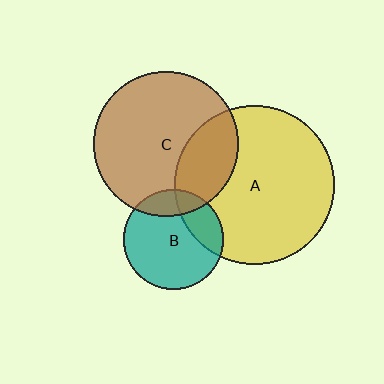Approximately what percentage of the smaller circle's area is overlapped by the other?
Approximately 25%.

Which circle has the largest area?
Circle A (yellow).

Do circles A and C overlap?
Yes.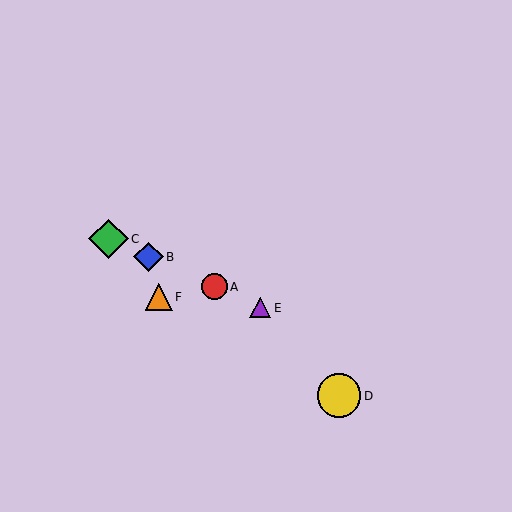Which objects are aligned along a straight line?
Objects A, B, C, E are aligned along a straight line.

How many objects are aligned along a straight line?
4 objects (A, B, C, E) are aligned along a straight line.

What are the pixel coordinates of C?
Object C is at (108, 239).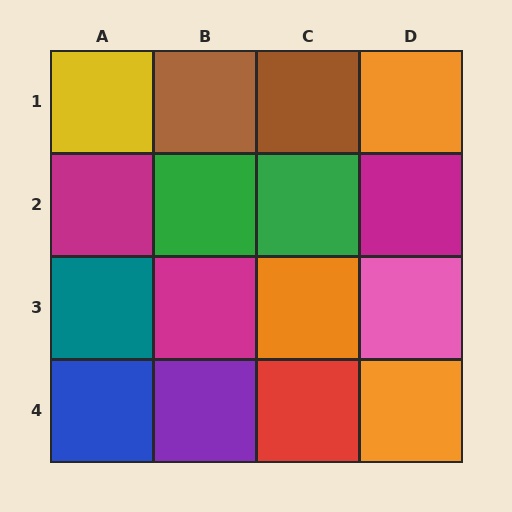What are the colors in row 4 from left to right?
Blue, purple, red, orange.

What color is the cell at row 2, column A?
Magenta.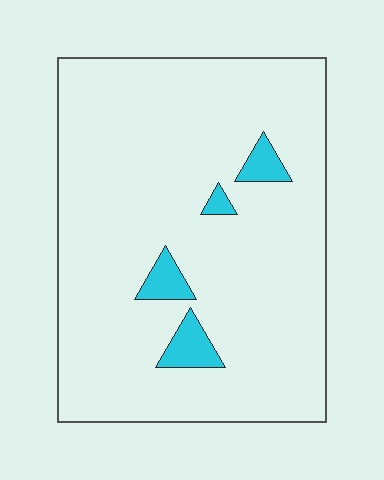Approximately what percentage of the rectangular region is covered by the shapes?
Approximately 5%.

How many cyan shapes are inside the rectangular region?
4.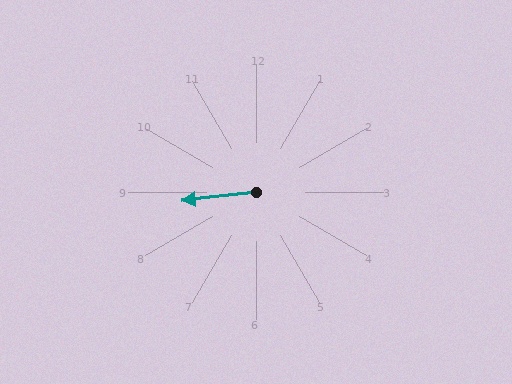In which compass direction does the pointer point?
West.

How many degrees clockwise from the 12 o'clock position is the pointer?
Approximately 263 degrees.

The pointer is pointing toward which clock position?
Roughly 9 o'clock.